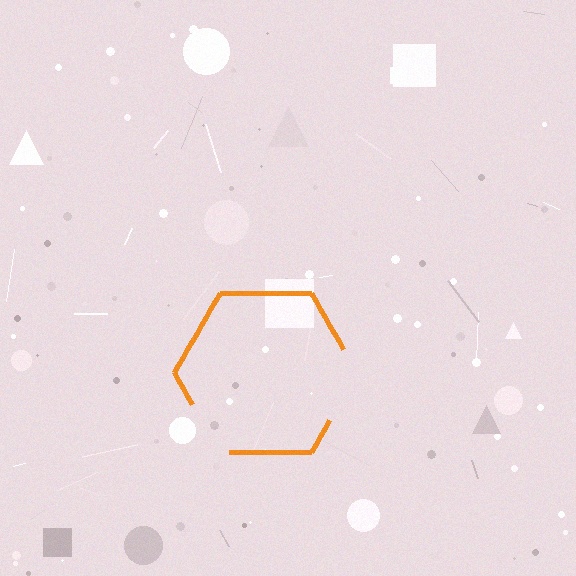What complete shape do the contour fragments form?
The contour fragments form a hexagon.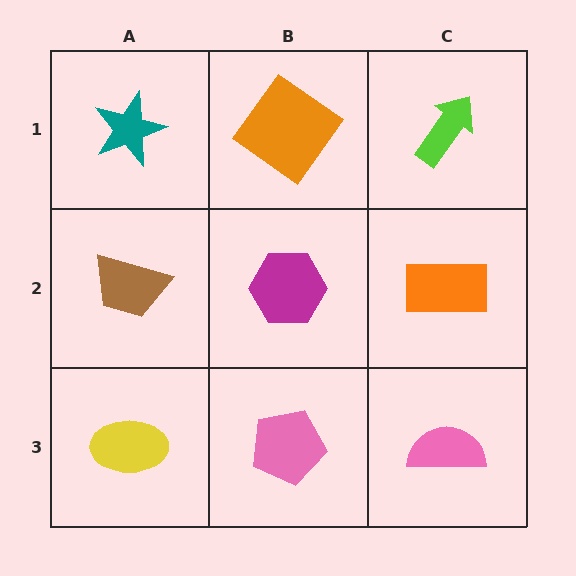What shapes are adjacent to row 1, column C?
An orange rectangle (row 2, column C), an orange diamond (row 1, column B).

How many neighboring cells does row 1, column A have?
2.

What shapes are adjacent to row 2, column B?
An orange diamond (row 1, column B), a pink pentagon (row 3, column B), a brown trapezoid (row 2, column A), an orange rectangle (row 2, column C).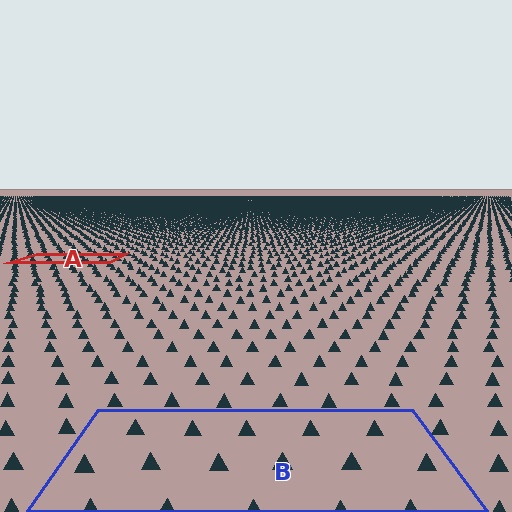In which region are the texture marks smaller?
The texture marks are smaller in region A, because it is farther away.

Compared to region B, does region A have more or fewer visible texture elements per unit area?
Region A has more texture elements per unit area — they are packed more densely because it is farther away.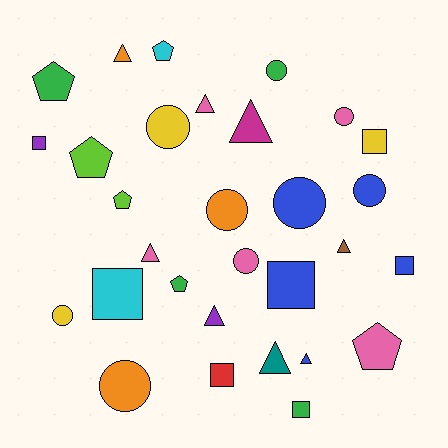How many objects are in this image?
There are 30 objects.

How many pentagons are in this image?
There are 6 pentagons.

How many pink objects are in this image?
There are 5 pink objects.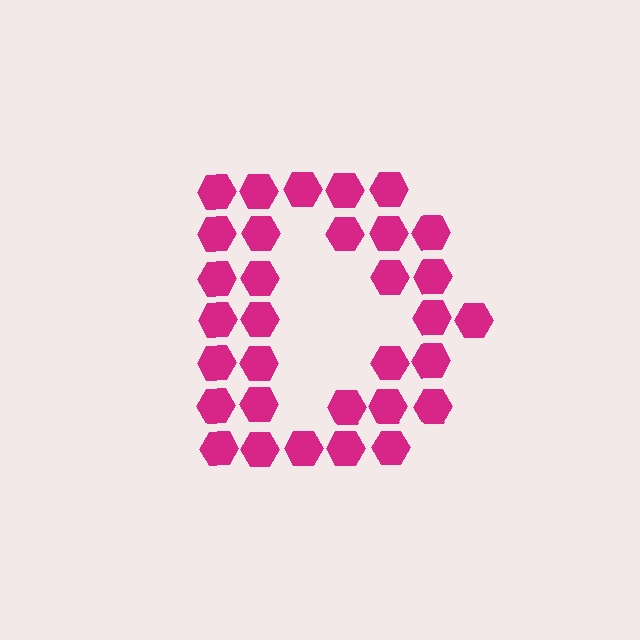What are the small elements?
The small elements are hexagons.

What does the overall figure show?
The overall figure shows the letter D.